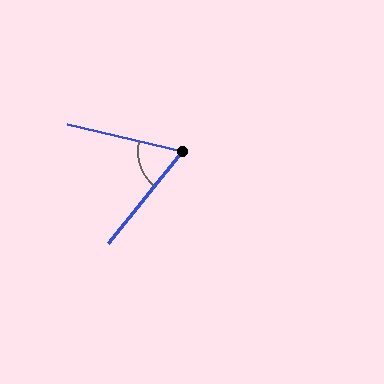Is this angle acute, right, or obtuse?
It is acute.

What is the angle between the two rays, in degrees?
Approximately 64 degrees.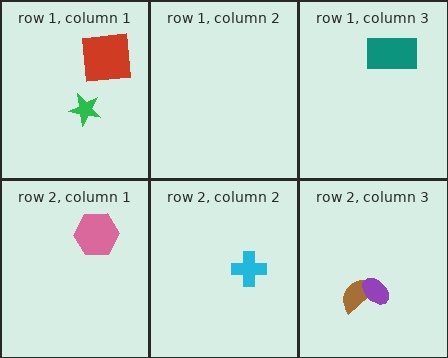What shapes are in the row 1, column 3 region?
The teal rectangle.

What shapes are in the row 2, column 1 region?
The pink hexagon.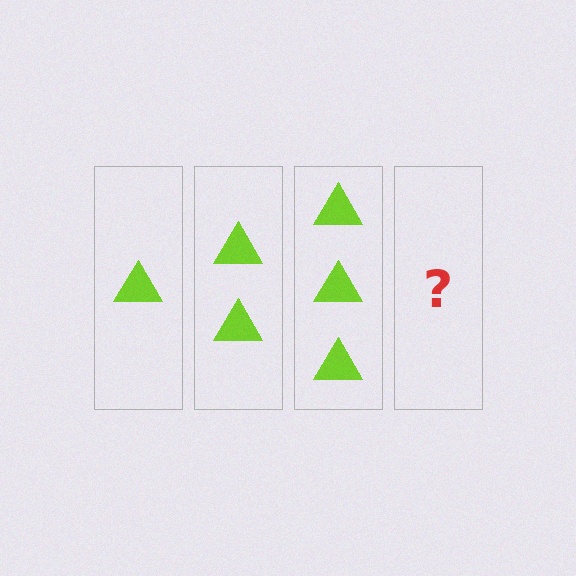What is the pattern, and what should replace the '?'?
The pattern is that each step adds one more triangle. The '?' should be 4 triangles.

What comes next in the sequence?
The next element should be 4 triangles.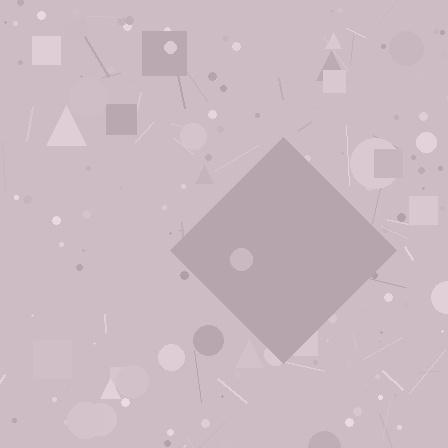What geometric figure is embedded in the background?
A diamond is embedded in the background.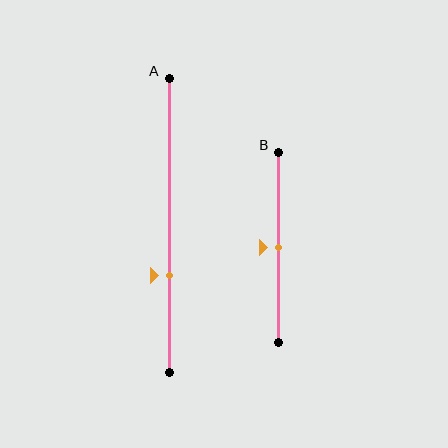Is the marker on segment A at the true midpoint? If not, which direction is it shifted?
No, the marker on segment A is shifted downward by about 17% of the segment length.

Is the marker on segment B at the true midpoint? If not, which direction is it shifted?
Yes, the marker on segment B is at the true midpoint.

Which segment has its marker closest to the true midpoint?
Segment B has its marker closest to the true midpoint.